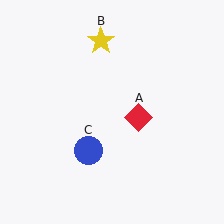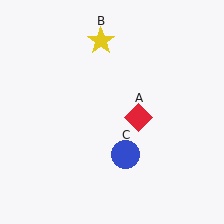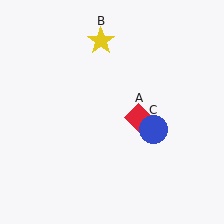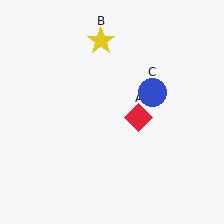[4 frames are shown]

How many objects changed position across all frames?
1 object changed position: blue circle (object C).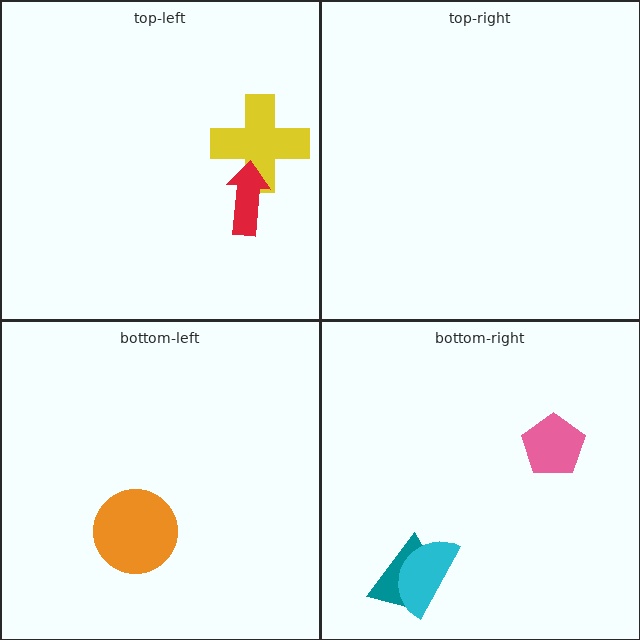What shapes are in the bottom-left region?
The orange circle.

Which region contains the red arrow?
The top-left region.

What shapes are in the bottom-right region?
The teal trapezoid, the cyan semicircle, the pink pentagon.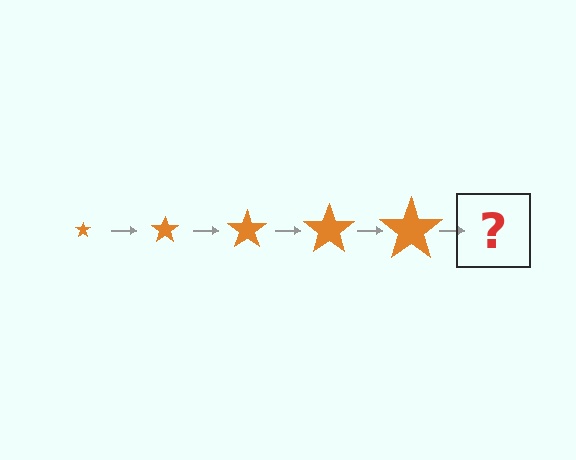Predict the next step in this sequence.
The next step is an orange star, larger than the previous one.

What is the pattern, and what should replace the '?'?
The pattern is that the star gets progressively larger each step. The '?' should be an orange star, larger than the previous one.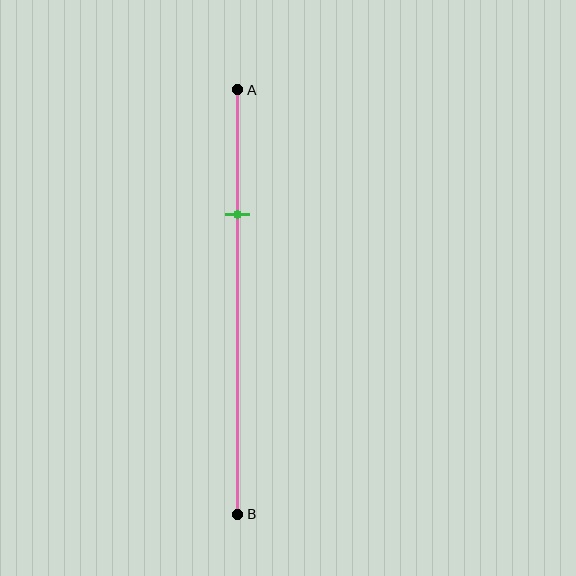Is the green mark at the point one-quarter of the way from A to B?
No, the mark is at about 30% from A, not at the 25% one-quarter point.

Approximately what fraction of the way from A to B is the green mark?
The green mark is approximately 30% of the way from A to B.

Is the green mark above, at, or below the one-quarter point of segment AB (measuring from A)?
The green mark is below the one-quarter point of segment AB.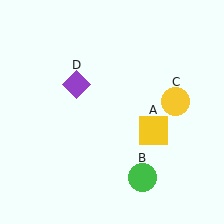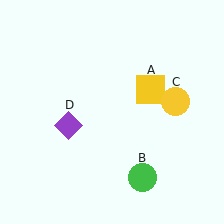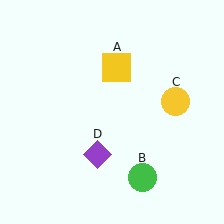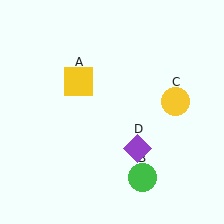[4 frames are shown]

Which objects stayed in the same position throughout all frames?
Green circle (object B) and yellow circle (object C) remained stationary.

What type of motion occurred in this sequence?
The yellow square (object A), purple diamond (object D) rotated counterclockwise around the center of the scene.